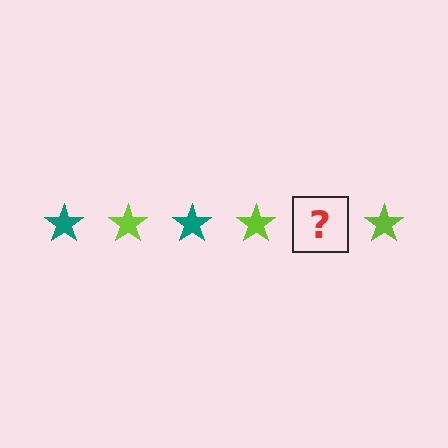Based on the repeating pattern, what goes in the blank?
The blank should be a teal star.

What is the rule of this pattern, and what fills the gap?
The rule is that the pattern cycles through teal, lime stars. The gap should be filled with a teal star.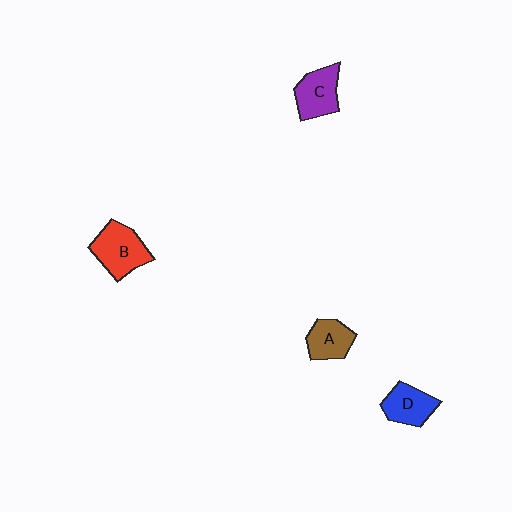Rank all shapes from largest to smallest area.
From largest to smallest: B (red), C (purple), D (blue), A (brown).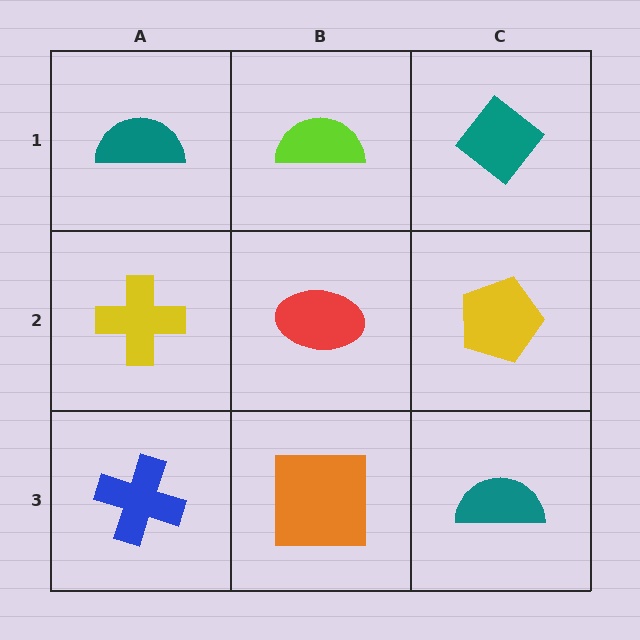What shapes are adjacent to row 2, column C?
A teal diamond (row 1, column C), a teal semicircle (row 3, column C), a red ellipse (row 2, column B).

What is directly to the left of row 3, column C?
An orange square.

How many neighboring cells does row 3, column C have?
2.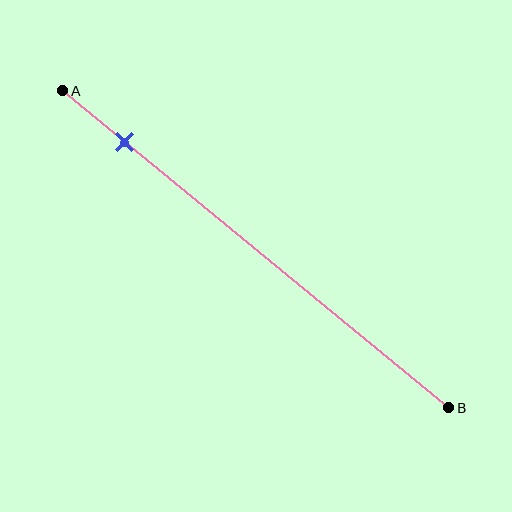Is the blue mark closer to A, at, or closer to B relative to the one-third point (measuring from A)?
The blue mark is closer to point A than the one-third point of segment AB.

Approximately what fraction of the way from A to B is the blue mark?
The blue mark is approximately 15% of the way from A to B.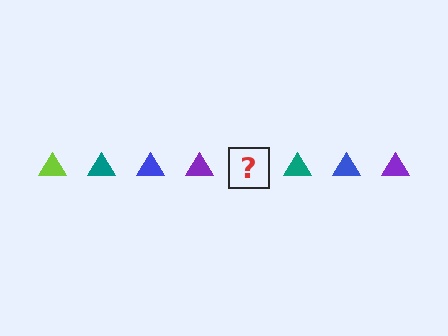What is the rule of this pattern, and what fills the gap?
The rule is that the pattern cycles through lime, teal, blue, purple triangles. The gap should be filled with a lime triangle.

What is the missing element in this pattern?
The missing element is a lime triangle.